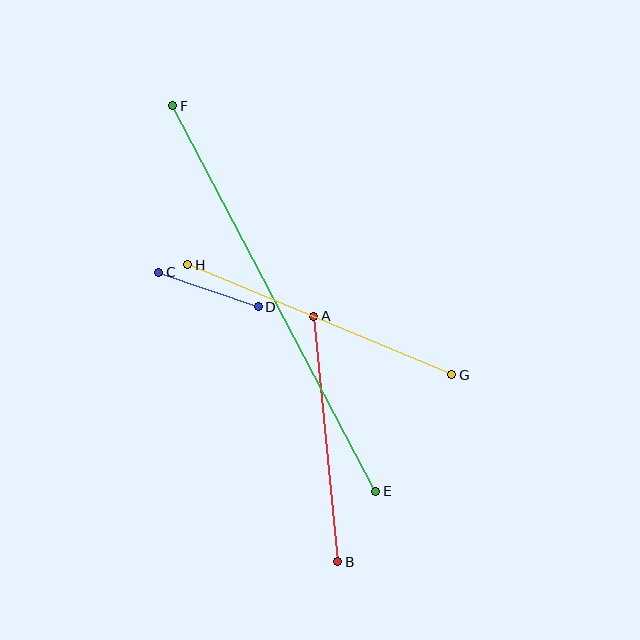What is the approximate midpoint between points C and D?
The midpoint is at approximately (208, 290) pixels.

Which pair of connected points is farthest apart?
Points E and F are farthest apart.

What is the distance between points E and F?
The distance is approximately 436 pixels.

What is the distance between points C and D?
The distance is approximately 105 pixels.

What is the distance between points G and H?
The distance is approximately 286 pixels.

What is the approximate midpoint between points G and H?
The midpoint is at approximately (320, 320) pixels.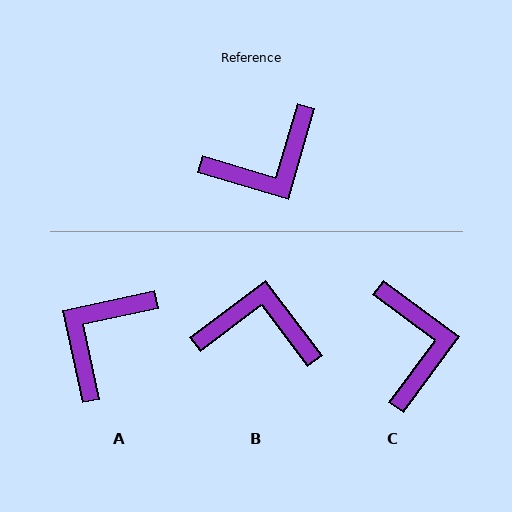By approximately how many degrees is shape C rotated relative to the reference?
Approximately 70 degrees counter-clockwise.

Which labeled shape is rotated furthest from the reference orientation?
A, about 152 degrees away.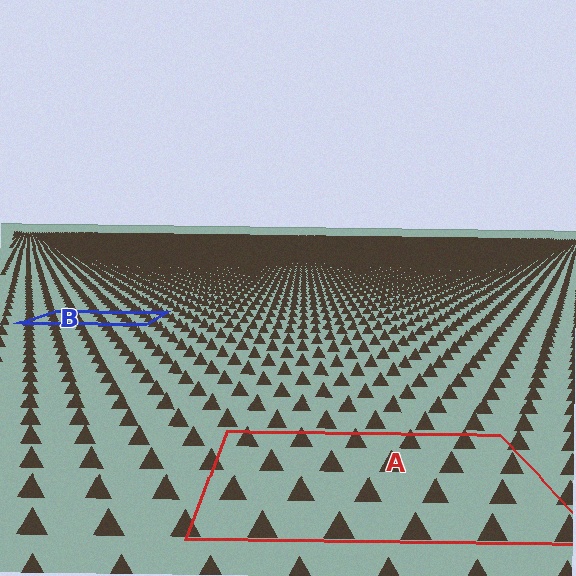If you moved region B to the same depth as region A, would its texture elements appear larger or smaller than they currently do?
They would appear larger. At a closer depth, the same texture elements are projected at a bigger on-screen size.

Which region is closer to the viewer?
Region A is closer. The texture elements there are larger and more spread out.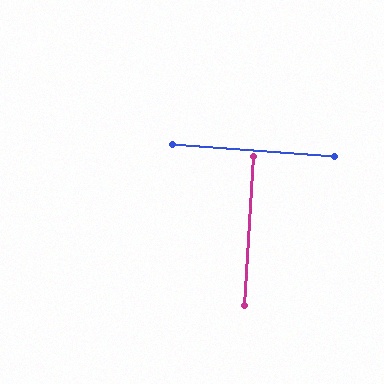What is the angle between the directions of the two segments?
Approximately 89 degrees.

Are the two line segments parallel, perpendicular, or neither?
Perpendicular — they meet at approximately 89°.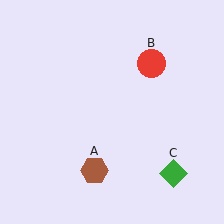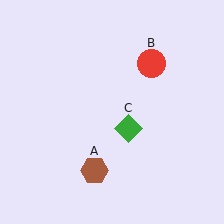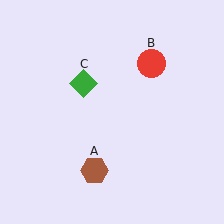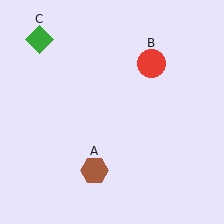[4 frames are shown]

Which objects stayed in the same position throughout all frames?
Brown hexagon (object A) and red circle (object B) remained stationary.